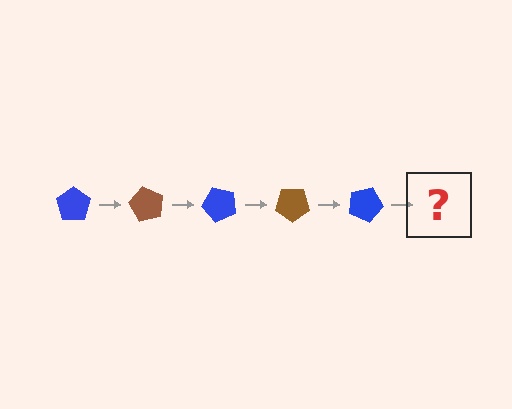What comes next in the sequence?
The next element should be a brown pentagon, rotated 300 degrees from the start.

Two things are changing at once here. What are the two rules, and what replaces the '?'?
The two rules are that it rotates 60 degrees each step and the color cycles through blue and brown. The '?' should be a brown pentagon, rotated 300 degrees from the start.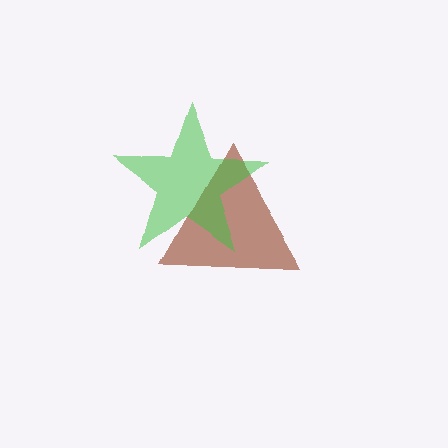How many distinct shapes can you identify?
There are 2 distinct shapes: a brown triangle, a green star.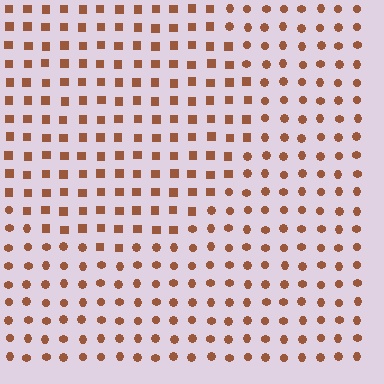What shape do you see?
I see a circle.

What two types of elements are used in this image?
The image uses squares inside the circle region and circles outside it.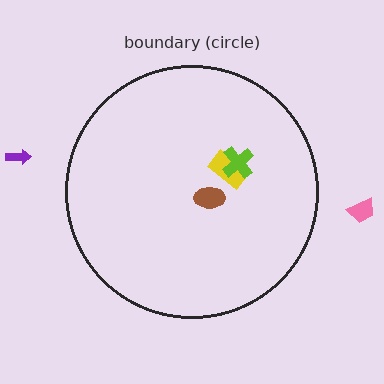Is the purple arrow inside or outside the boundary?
Outside.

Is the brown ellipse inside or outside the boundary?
Inside.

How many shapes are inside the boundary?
3 inside, 2 outside.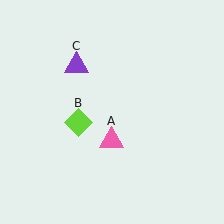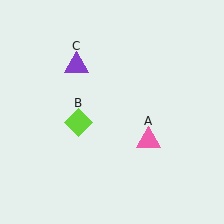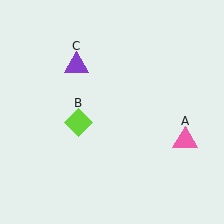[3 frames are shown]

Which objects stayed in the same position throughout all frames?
Lime diamond (object B) and purple triangle (object C) remained stationary.